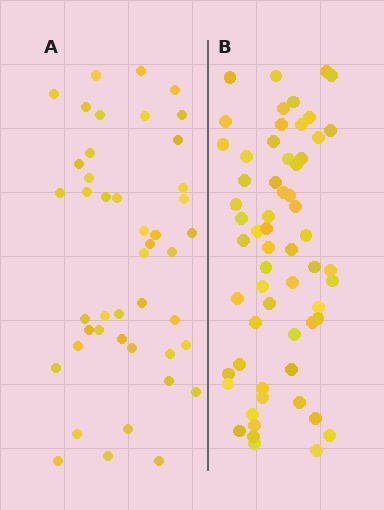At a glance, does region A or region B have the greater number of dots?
Region B (the right region) has more dots.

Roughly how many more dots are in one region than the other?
Region B has approximately 15 more dots than region A.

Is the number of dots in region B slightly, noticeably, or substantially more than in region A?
Region B has noticeably more, but not dramatically so. The ratio is roughly 1.4 to 1.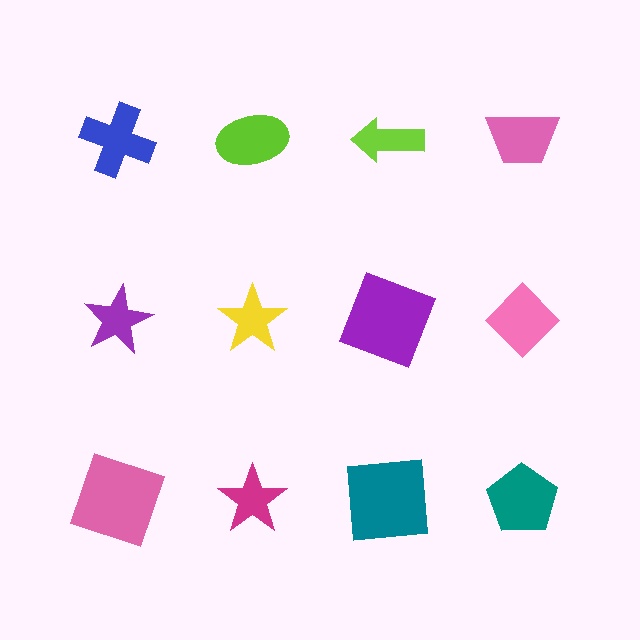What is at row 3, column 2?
A magenta star.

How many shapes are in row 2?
4 shapes.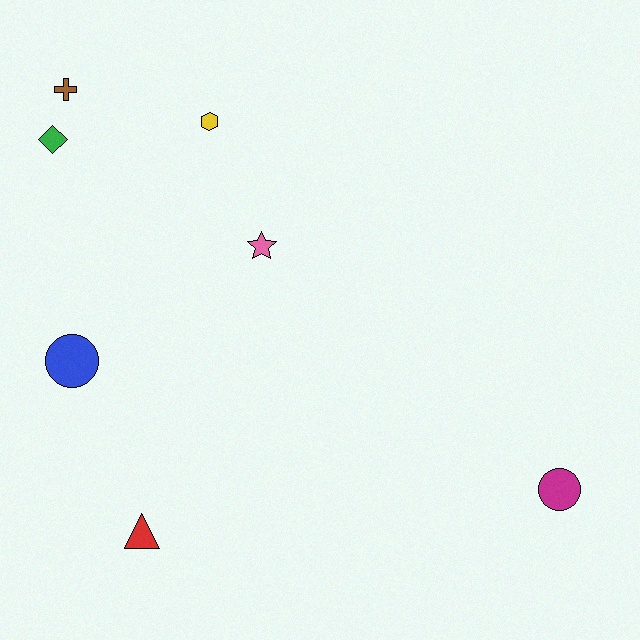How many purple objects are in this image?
There are no purple objects.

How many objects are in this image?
There are 7 objects.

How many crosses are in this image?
There is 1 cross.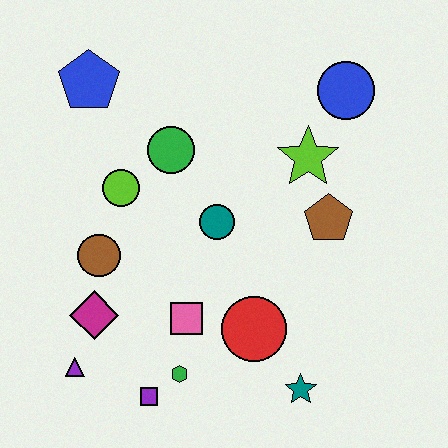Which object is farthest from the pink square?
The blue circle is farthest from the pink square.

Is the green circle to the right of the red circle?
No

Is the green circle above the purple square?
Yes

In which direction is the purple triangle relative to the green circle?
The purple triangle is below the green circle.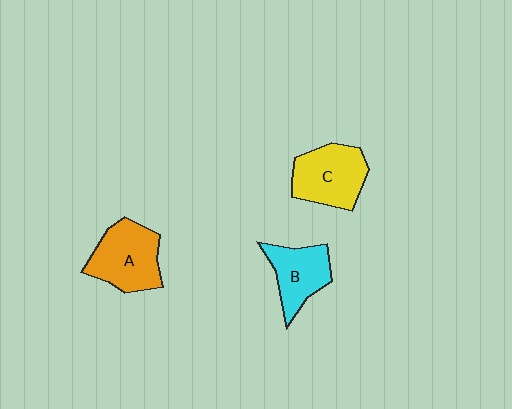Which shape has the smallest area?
Shape B (cyan).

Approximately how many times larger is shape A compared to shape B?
Approximately 1.3 times.